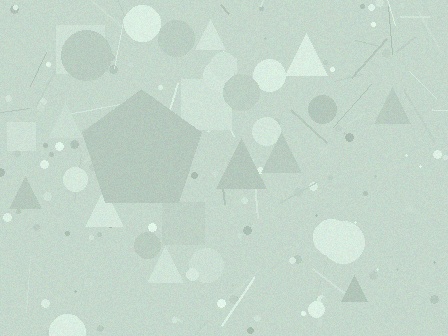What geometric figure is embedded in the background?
A pentagon is embedded in the background.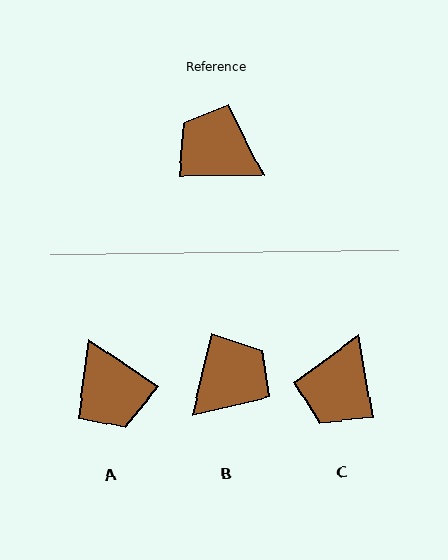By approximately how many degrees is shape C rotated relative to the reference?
Approximately 100 degrees counter-clockwise.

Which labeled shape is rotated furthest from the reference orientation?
A, about 146 degrees away.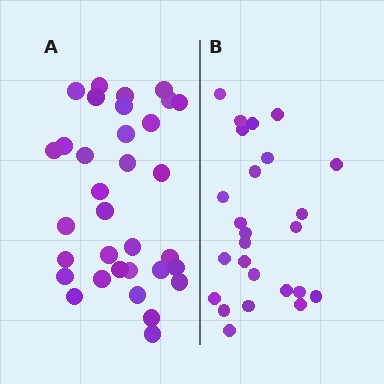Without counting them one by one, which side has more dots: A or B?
Region A (the left region) has more dots.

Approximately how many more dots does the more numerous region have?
Region A has roughly 8 or so more dots than region B.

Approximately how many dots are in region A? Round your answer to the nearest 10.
About 30 dots. (The exact count is 33, which rounds to 30.)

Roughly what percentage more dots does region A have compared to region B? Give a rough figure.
About 30% more.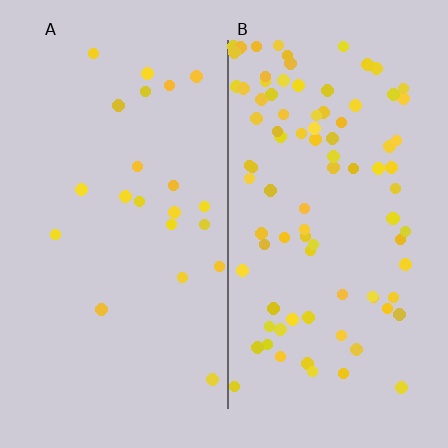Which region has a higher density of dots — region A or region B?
B (the right).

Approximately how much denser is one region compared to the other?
Approximately 4.0× — region B over region A.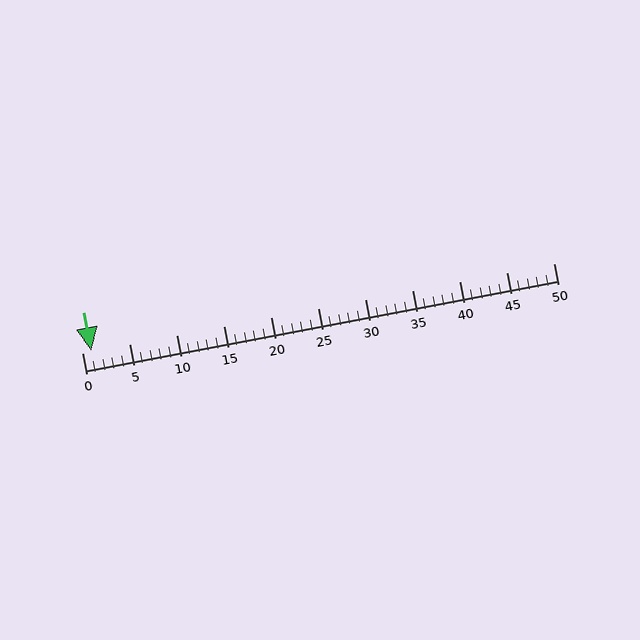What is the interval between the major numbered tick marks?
The major tick marks are spaced 5 units apart.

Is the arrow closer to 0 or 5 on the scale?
The arrow is closer to 0.